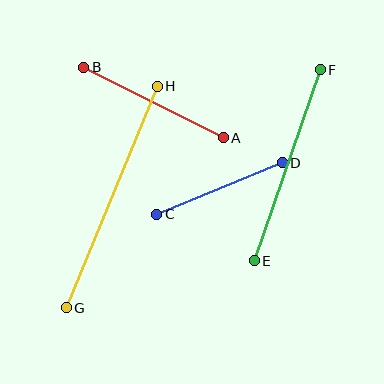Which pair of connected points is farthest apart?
Points G and H are farthest apart.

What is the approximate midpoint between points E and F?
The midpoint is at approximately (287, 165) pixels.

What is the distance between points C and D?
The distance is approximately 136 pixels.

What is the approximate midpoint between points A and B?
The midpoint is at approximately (154, 103) pixels.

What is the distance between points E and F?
The distance is approximately 202 pixels.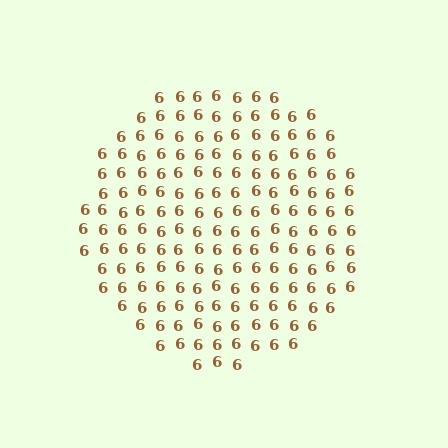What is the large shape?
The large shape is a circle.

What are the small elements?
The small elements are digit 6's.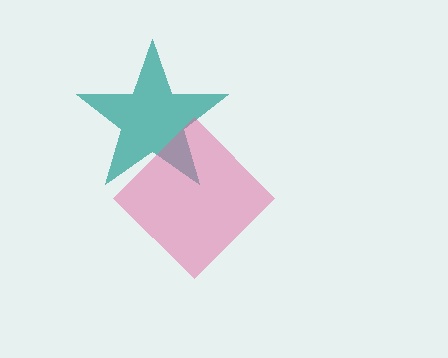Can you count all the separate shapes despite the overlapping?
Yes, there are 2 separate shapes.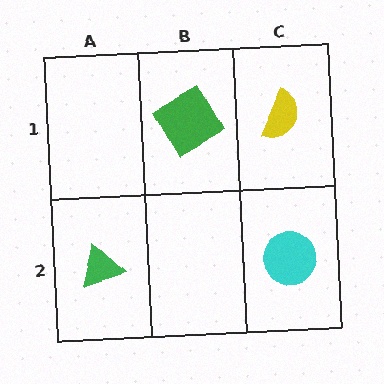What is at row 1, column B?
A green diamond.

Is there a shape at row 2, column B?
No, that cell is empty.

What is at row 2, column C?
A cyan circle.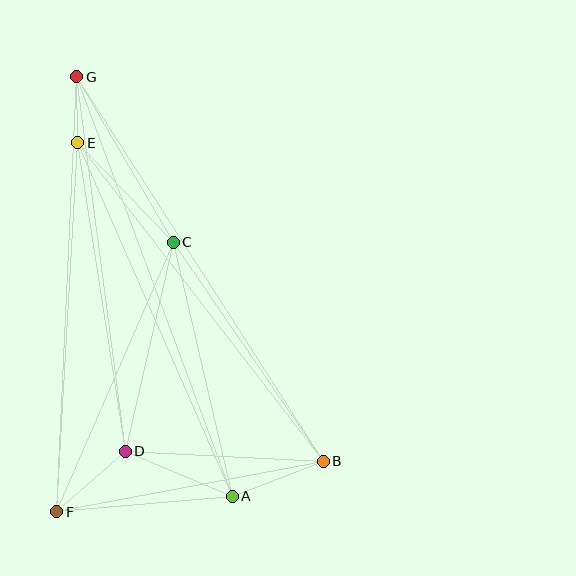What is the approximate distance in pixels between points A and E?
The distance between A and E is approximately 386 pixels.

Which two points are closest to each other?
Points E and G are closest to each other.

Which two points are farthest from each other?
Points B and G are farthest from each other.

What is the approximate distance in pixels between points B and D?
The distance between B and D is approximately 198 pixels.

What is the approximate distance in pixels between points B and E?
The distance between B and E is approximately 402 pixels.